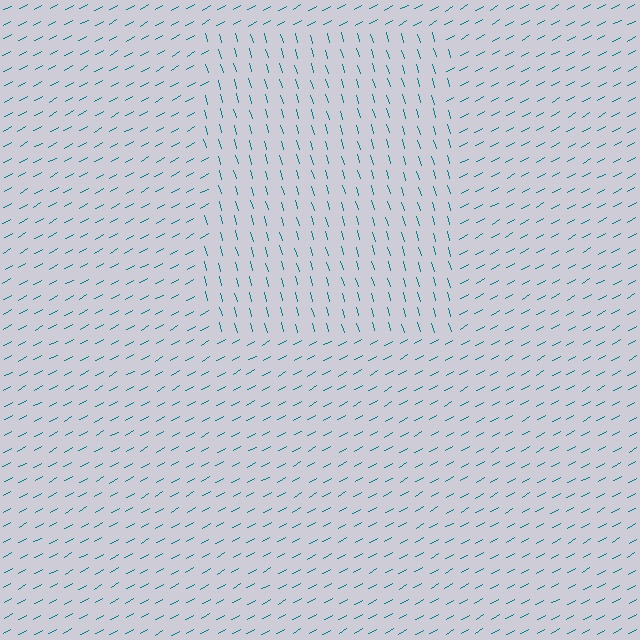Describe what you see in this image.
The image is filled with small teal line segments. A rectangle region in the image has lines oriented differently from the surrounding lines, creating a visible texture boundary.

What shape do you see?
I see a rectangle.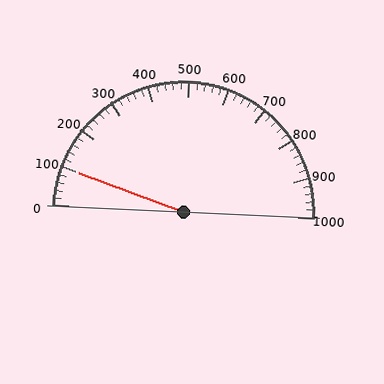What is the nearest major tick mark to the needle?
The nearest major tick mark is 100.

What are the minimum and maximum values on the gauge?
The gauge ranges from 0 to 1000.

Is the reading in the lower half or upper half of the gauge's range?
The reading is in the lower half of the range (0 to 1000).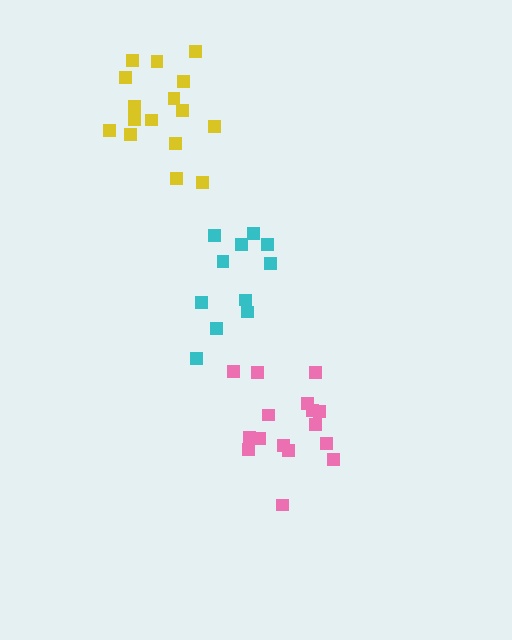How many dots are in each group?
Group 1: 16 dots, Group 2: 11 dots, Group 3: 16 dots (43 total).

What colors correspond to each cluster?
The clusters are colored: pink, cyan, yellow.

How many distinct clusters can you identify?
There are 3 distinct clusters.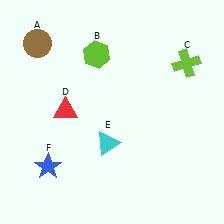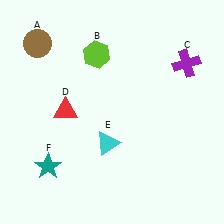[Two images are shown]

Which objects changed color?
C changed from lime to purple. F changed from blue to teal.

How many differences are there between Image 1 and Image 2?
There are 2 differences between the two images.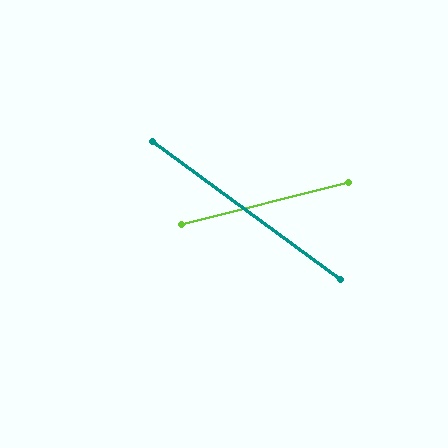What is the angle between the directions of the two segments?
Approximately 50 degrees.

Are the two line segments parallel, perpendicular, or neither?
Neither parallel nor perpendicular — they differ by about 50°.